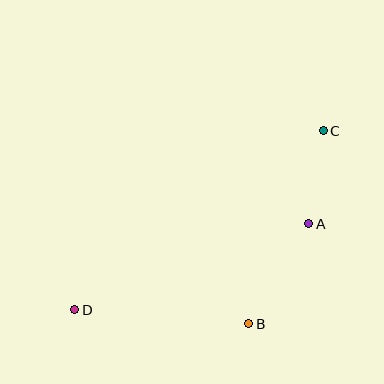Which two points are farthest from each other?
Points C and D are farthest from each other.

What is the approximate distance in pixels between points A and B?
The distance between A and B is approximately 117 pixels.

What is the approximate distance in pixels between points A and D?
The distance between A and D is approximately 249 pixels.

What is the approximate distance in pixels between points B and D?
The distance between B and D is approximately 175 pixels.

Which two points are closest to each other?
Points A and C are closest to each other.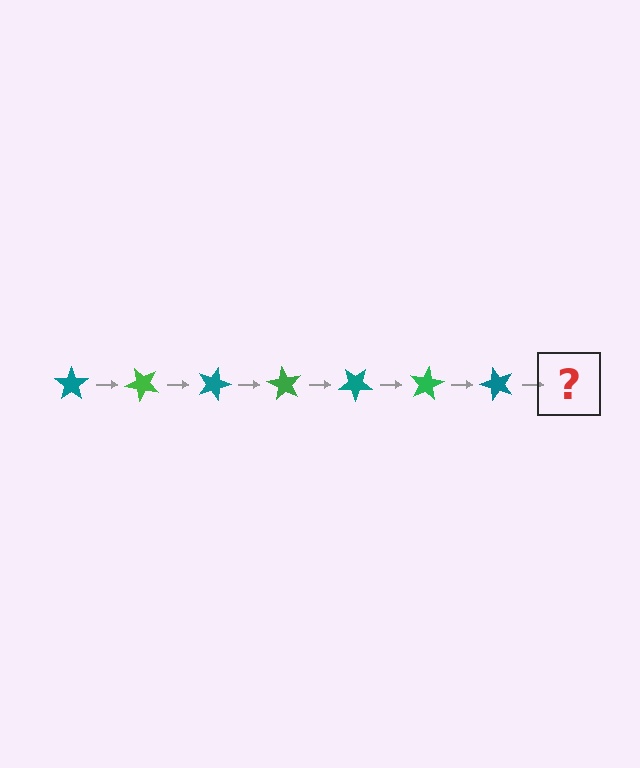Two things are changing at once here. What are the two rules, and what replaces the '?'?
The two rules are that it rotates 45 degrees each step and the color cycles through teal and green. The '?' should be a green star, rotated 315 degrees from the start.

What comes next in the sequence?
The next element should be a green star, rotated 315 degrees from the start.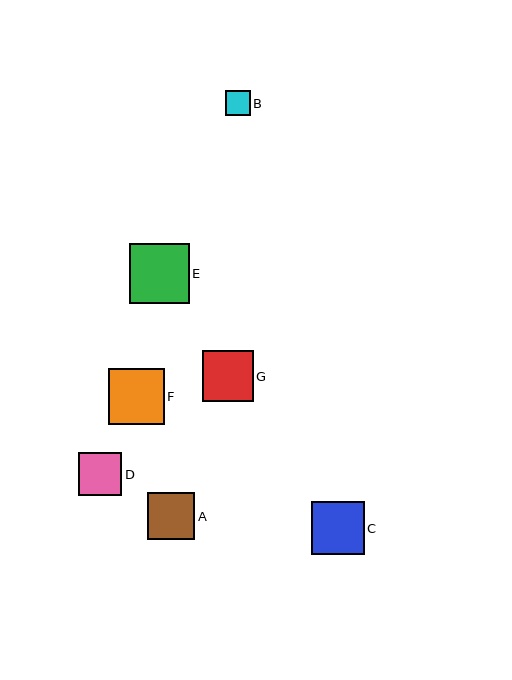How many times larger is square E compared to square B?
Square E is approximately 2.4 times the size of square B.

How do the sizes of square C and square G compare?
Square C and square G are approximately the same size.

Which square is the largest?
Square E is the largest with a size of approximately 60 pixels.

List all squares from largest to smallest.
From largest to smallest: E, F, C, G, A, D, B.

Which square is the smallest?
Square B is the smallest with a size of approximately 25 pixels.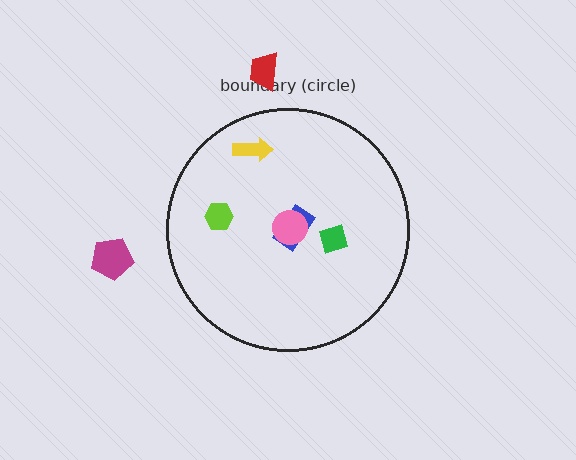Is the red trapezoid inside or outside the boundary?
Outside.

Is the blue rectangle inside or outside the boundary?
Inside.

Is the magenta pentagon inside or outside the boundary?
Outside.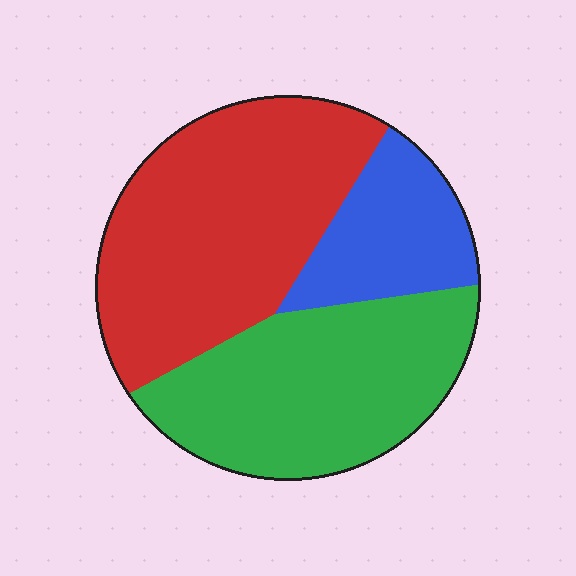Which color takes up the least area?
Blue, at roughly 20%.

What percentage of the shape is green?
Green takes up between a quarter and a half of the shape.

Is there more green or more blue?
Green.